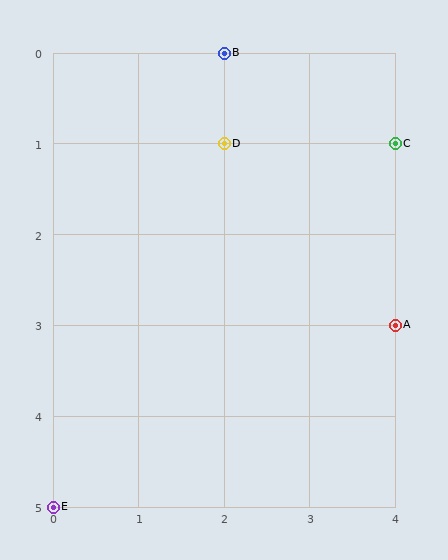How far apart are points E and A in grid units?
Points E and A are 4 columns and 2 rows apart (about 4.5 grid units diagonally).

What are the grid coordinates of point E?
Point E is at grid coordinates (0, 5).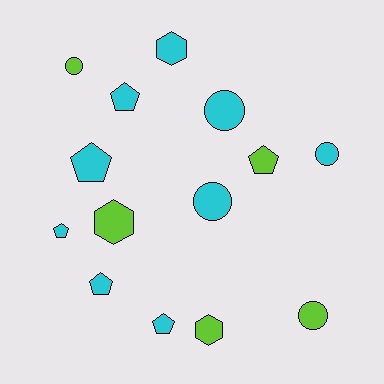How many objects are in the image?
There are 14 objects.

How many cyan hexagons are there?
There is 1 cyan hexagon.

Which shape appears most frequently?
Pentagon, with 6 objects.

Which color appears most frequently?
Cyan, with 9 objects.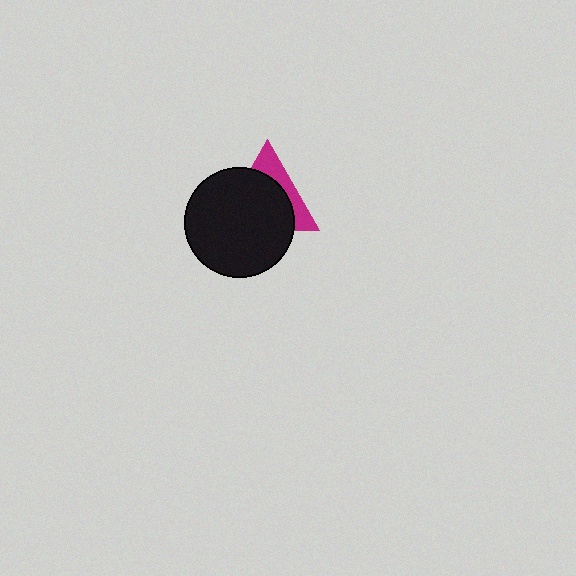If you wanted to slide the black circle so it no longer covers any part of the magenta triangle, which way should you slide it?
Slide it down — that is the most direct way to separate the two shapes.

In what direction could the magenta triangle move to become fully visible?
The magenta triangle could move up. That would shift it out from behind the black circle entirely.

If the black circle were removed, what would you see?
You would see the complete magenta triangle.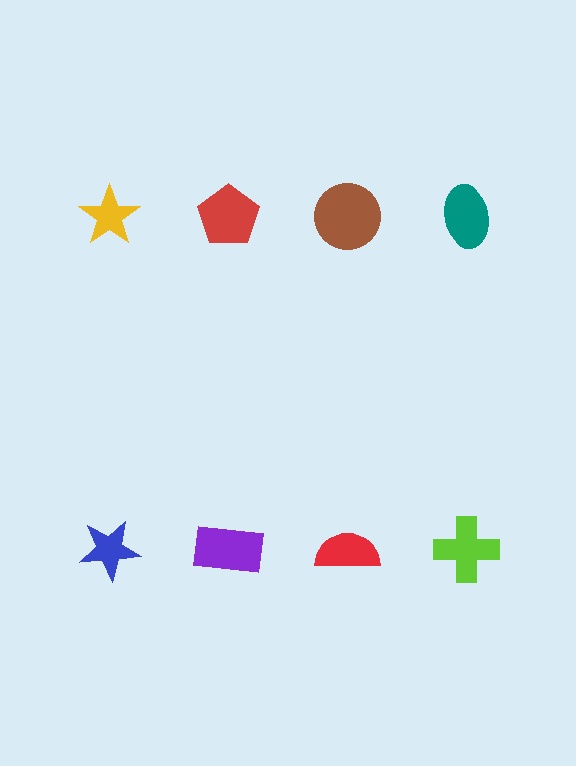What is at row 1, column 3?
A brown circle.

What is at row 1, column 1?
A yellow star.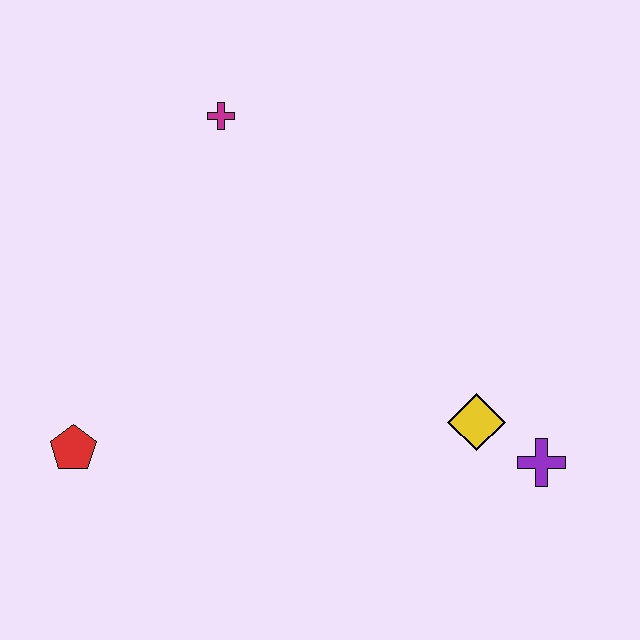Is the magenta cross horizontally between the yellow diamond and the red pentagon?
Yes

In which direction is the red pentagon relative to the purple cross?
The red pentagon is to the left of the purple cross.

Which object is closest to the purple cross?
The yellow diamond is closest to the purple cross.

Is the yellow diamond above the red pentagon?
Yes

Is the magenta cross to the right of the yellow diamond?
No